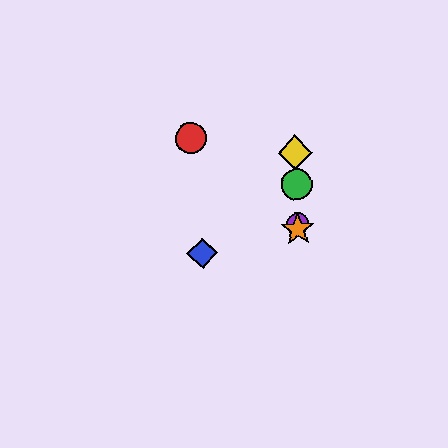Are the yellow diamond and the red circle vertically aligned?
No, the yellow diamond is at x≈295 and the red circle is at x≈191.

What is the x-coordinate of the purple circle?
The purple circle is at x≈298.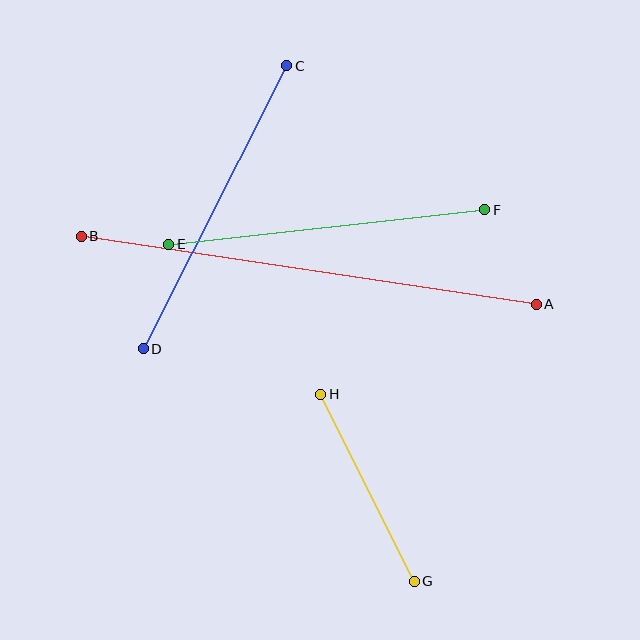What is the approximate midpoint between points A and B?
The midpoint is at approximately (309, 270) pixels.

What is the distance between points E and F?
The distance is approximately 318 pixels.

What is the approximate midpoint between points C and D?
The midpoint is at approximately (215, 207) pixels.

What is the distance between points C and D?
The distance is approximately 317 pixels.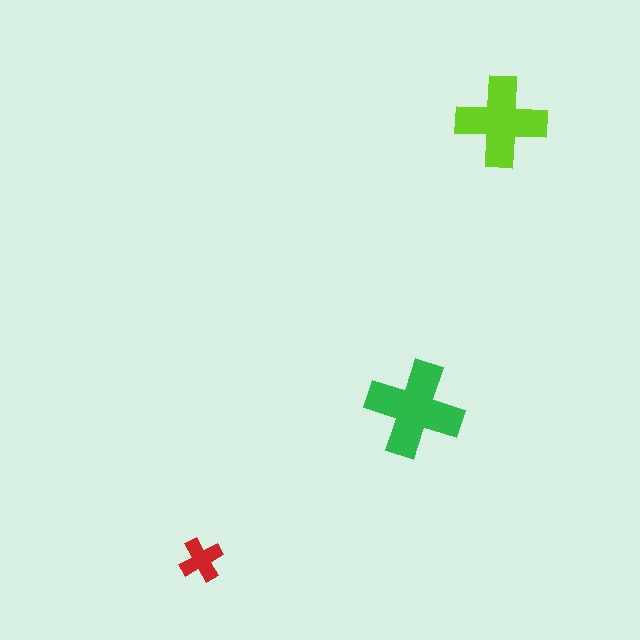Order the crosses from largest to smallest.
the green one, the lime one, the red one.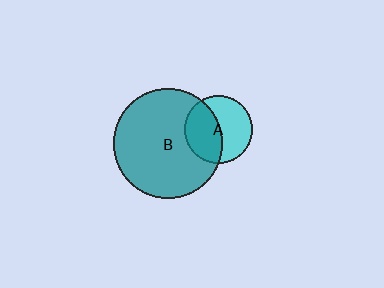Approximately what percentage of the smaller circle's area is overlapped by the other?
Approximately 45%.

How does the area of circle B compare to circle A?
Approximately 2.6 times.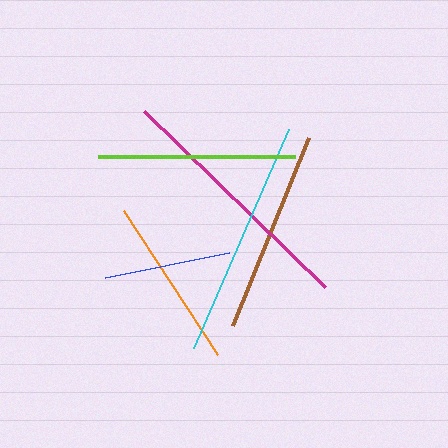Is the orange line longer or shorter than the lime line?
The lime line is longer than the orange line.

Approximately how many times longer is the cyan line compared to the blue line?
The cyan line is approximately 1.9 times the length of the blue line.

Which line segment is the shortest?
The blue line is the shortest at approximately 126 pixels.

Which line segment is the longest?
The magenta line is the longest at approximately 253 pixels.